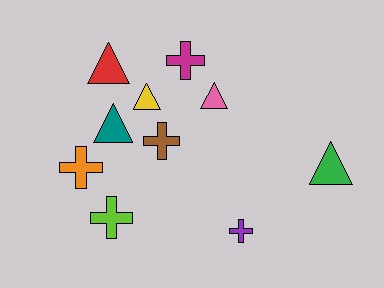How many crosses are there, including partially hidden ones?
There are 5 crosses.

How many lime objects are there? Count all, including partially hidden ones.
There is 1 lime object.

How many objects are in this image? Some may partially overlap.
There are 10 objects.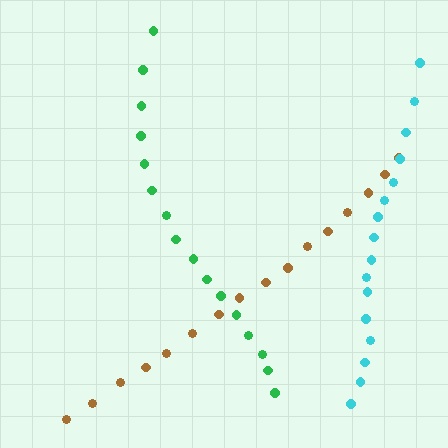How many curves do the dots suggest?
There are 3 distinct paths.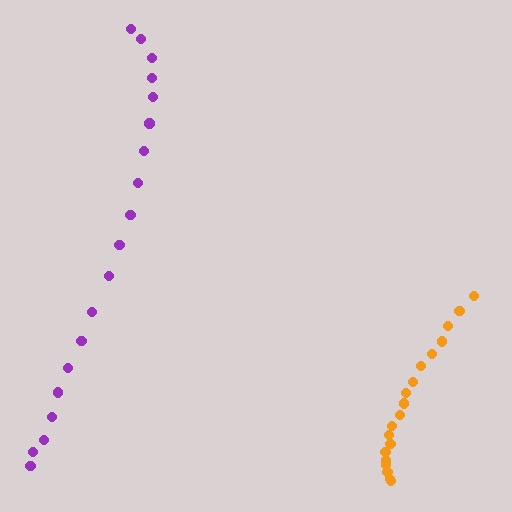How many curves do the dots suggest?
There are 2 distinct paths.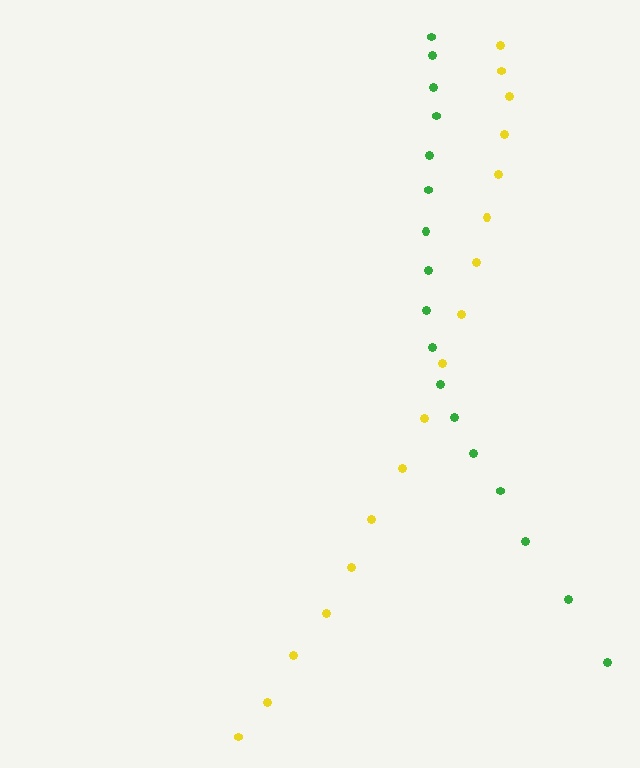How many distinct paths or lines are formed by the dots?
There are 2 distinct paths.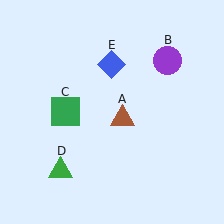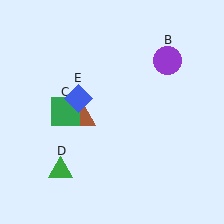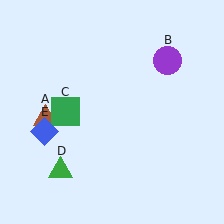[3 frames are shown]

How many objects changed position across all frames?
2 objects changed position: brown triangle (object A), blue diamond (object E).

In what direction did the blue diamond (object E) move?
The blue diamond (object E) moved down and to the left.